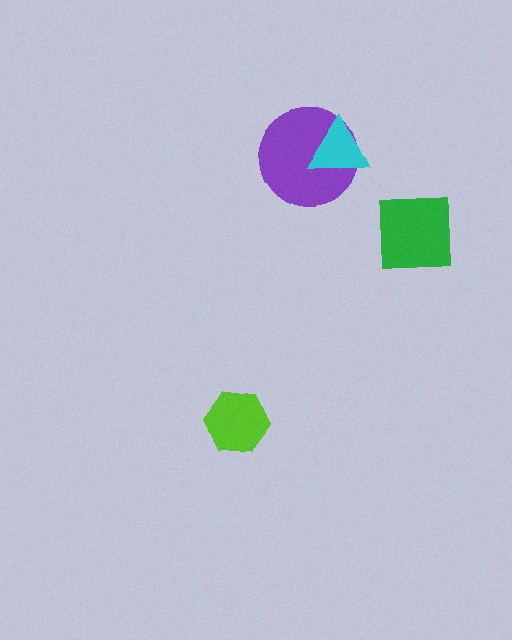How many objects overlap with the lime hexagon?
0 objects overlap with the lime hexagon.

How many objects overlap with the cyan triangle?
1 object overlaps with the cyan triangle.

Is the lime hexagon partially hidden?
No, no other shape covers it.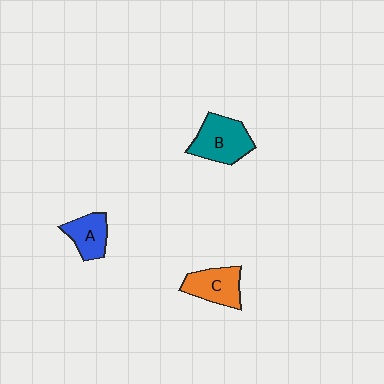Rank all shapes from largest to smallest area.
From largest to smallest: B (teal), C (orange), A (blue).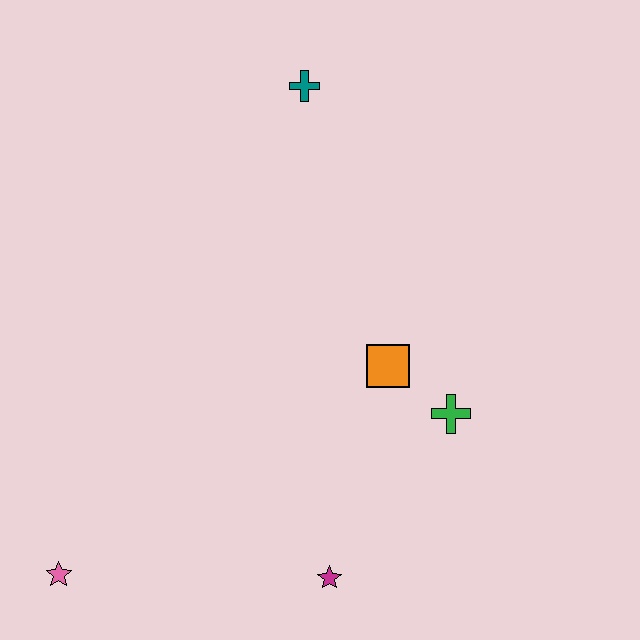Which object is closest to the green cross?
The orange square is closest to the green cross.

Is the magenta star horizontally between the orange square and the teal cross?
Yes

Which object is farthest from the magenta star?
The teal cross is farthest from the magenta star.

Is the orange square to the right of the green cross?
No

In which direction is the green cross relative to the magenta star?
The green cross is above the magenta star.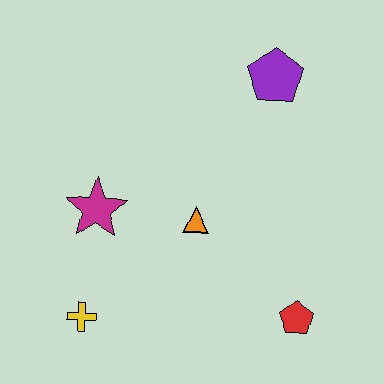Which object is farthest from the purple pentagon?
The yellow cross is farthest from the purple pentagon.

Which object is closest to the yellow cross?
The magenta star is closest to the yellow cross.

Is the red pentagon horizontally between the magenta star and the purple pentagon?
No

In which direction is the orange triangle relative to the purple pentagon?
The orange triangle is below the purple pentagon.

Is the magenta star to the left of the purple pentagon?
Yes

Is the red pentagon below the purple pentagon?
Yes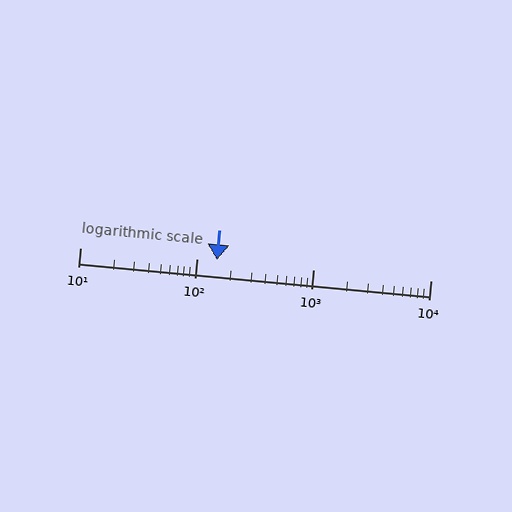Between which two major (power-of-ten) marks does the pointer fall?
The pointer is between 100 and 1000.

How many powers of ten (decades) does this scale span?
The scale spans 3 decades, from 10 to 10000.